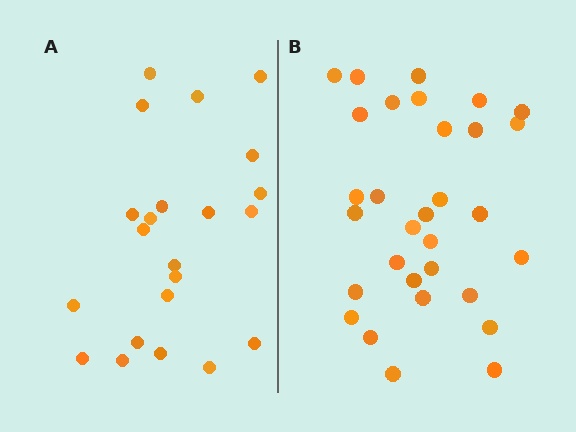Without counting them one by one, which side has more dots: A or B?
Region B (the right region) has more dots.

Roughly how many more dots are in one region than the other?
Region B has roughly 8 or so more dots than region A.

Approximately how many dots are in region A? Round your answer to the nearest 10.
About 20 dots. (The exact count is 22, which rounds to 20.)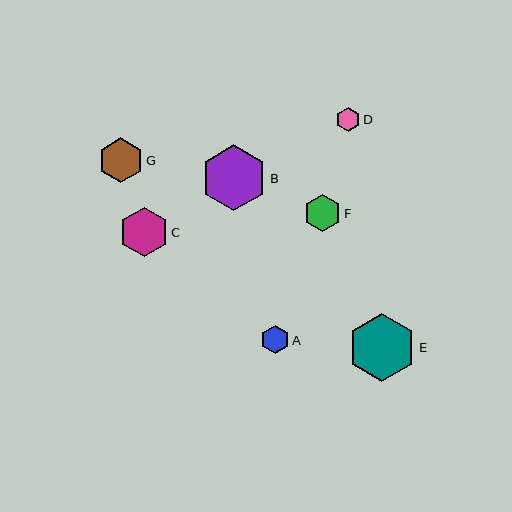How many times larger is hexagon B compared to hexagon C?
Hexagon B is approximately 1.4 times the size of hexagon C.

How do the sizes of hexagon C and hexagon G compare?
Hexagon C and hexagon G are approximately the same size.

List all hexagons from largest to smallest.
From largest to smallest: E, B, C, G, F, A, D.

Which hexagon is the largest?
Hexagon E is the largest with a size of approximately 69 pixels.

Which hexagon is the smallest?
Hexagon D is the smallest with a size of approximately 24 pixels.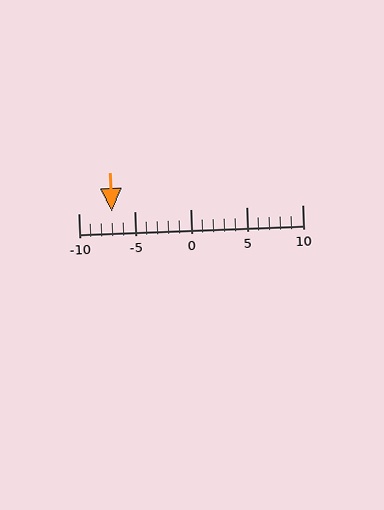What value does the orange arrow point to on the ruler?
The orange arrow points to approximately -7.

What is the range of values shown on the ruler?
The ruler shows values from -10 to 10.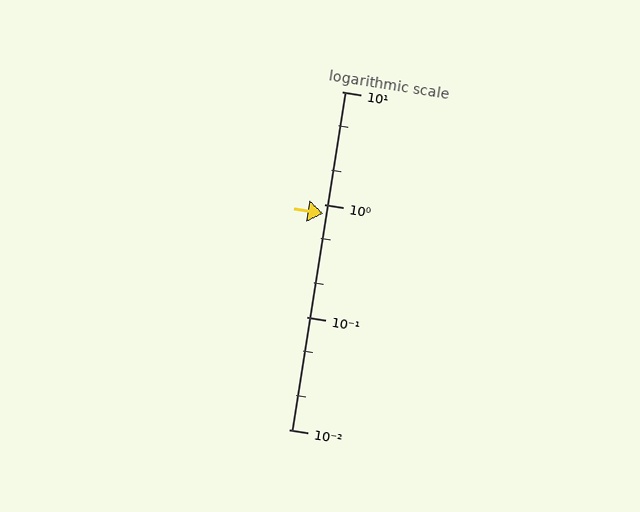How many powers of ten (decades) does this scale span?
The scale spans 3 decades, from 0.01 to 10.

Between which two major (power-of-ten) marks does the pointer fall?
The pointer is between 0.1 and 1.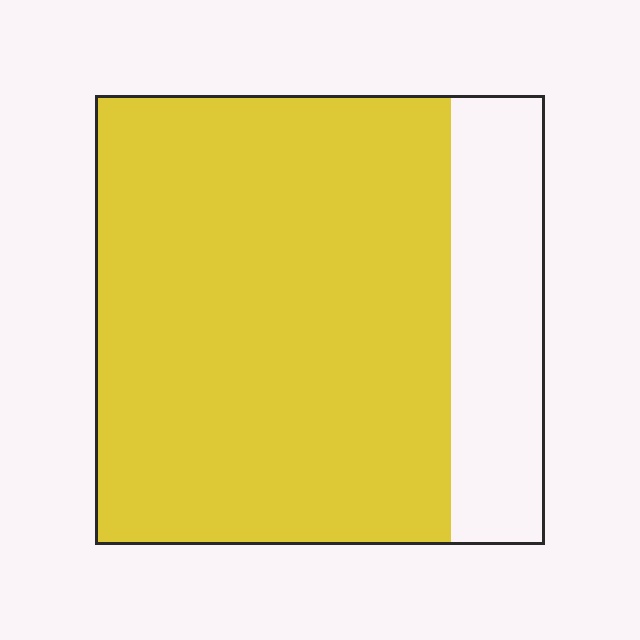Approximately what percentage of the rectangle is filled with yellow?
Approximately 80%.